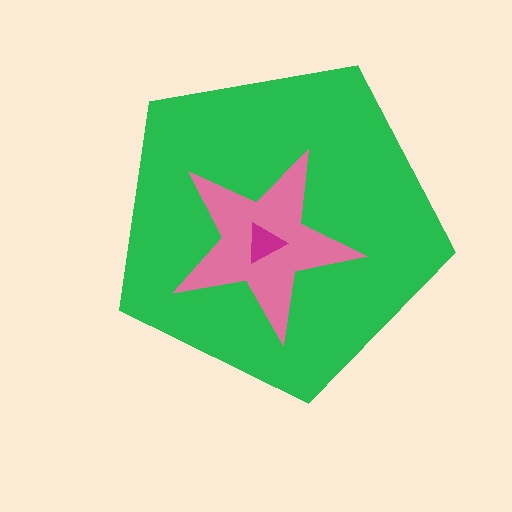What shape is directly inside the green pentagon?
The pink star.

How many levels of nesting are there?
3.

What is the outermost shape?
The green pentagon.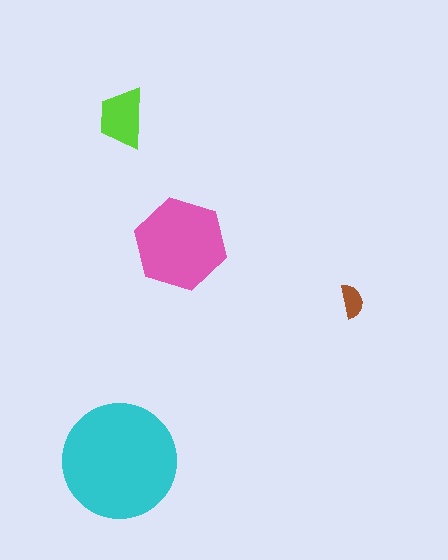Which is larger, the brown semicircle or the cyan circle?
The cyan circle.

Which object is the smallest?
The brown semicircle.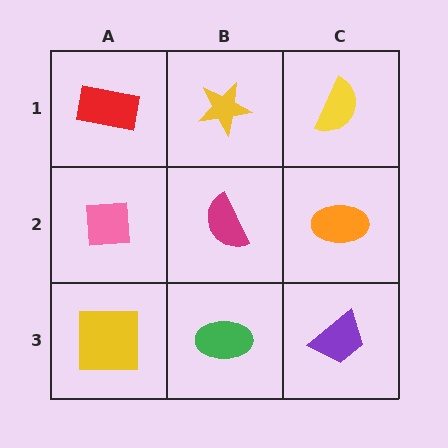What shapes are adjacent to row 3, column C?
An orange ellipse (row 2, column C), a green ellipse (row 3, column B).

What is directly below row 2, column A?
A yellow square.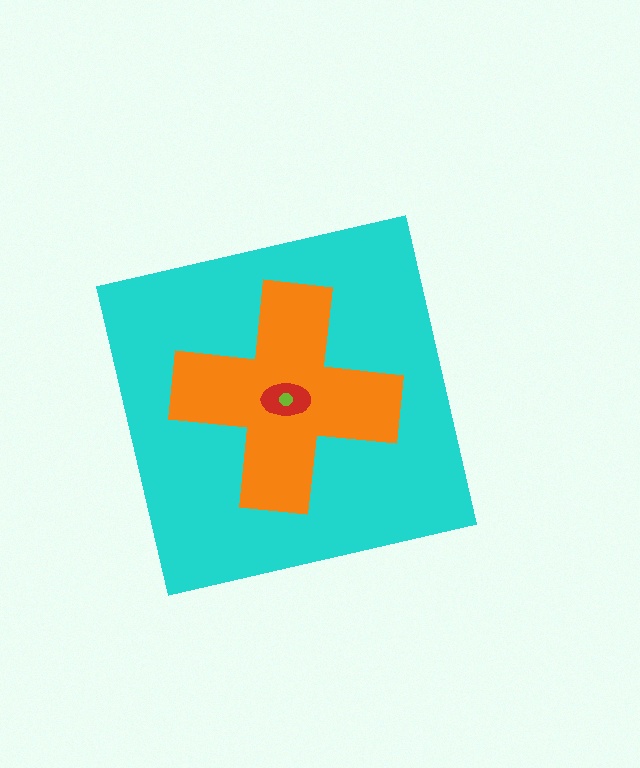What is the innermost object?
The lime circle.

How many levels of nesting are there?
4.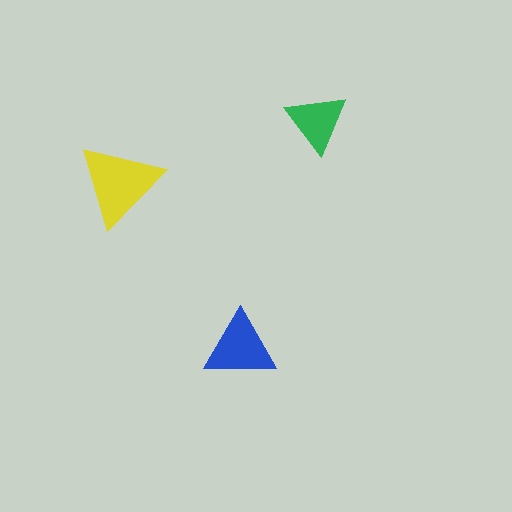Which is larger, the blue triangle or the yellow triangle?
The yellow one.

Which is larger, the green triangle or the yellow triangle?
The yellow one.